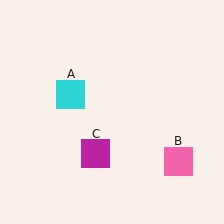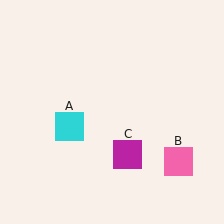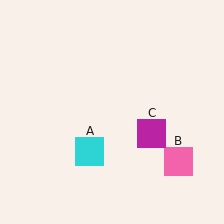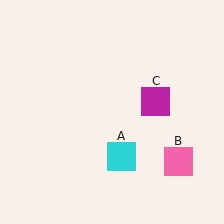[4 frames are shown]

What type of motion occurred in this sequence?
The cyan square (object A), magenta square (object C) rotated counterclockwise around the center of the scene.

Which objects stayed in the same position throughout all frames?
Pink square (object B) remained stationary.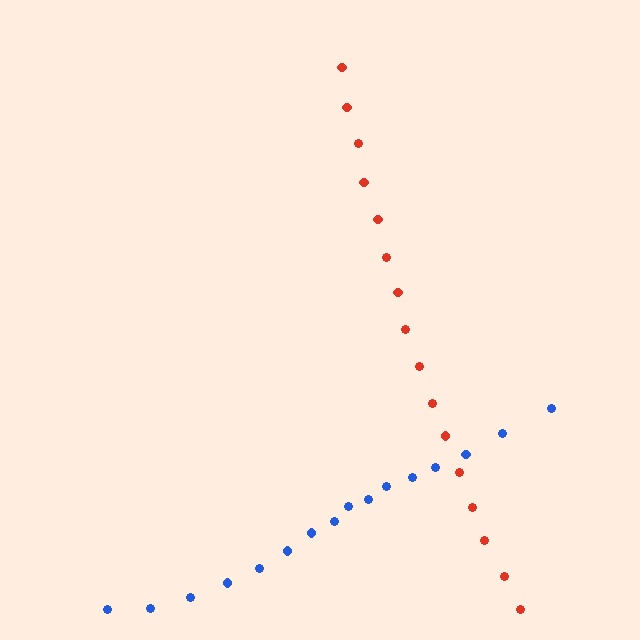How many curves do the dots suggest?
There are 2 distinct paths.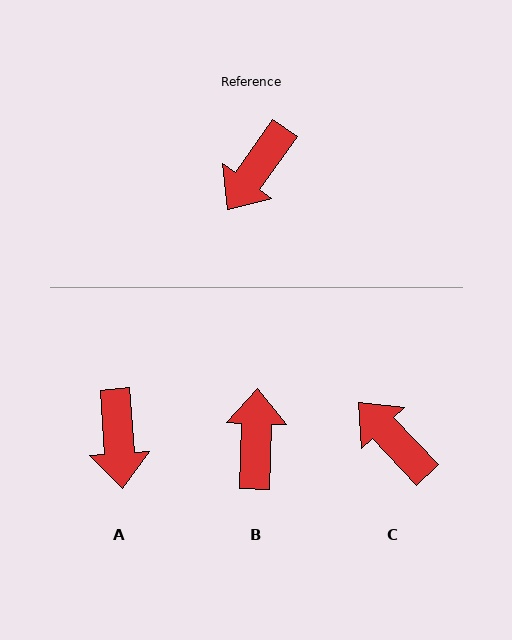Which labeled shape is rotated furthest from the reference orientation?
B, about 147 degrees away.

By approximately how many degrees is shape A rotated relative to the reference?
Approximately 39 degrees counter-clockwise.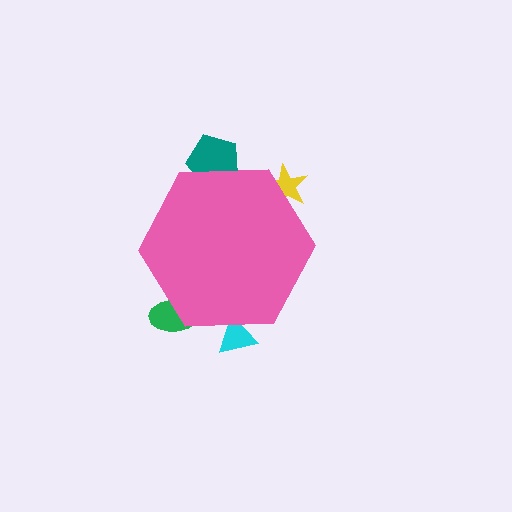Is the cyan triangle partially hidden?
Yes, the cyan triangle is partially hidden behind the pink hexagon.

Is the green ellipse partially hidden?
Yes, the green ellipse is partially hidden behind the pink hexagon.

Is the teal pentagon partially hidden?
Yes, the teal pentagon is partially hidden behind the pink hexagon.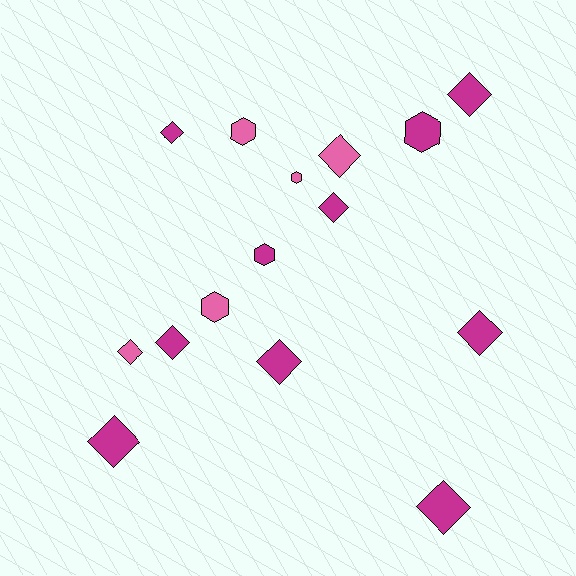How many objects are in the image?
There are 15 objects.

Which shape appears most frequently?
Diamond, with 10 objects.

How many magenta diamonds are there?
There are 8 magenta diamonds.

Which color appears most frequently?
Magenta, with 10 objects.